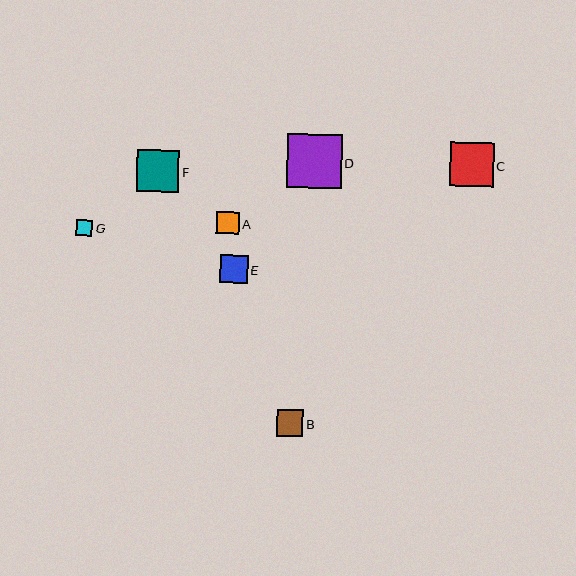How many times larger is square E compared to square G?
Square E is approximately 1.7 times the size of square G.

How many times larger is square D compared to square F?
Square D is approximately 1.3 times the size of square F.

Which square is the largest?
Square D is the largest with a size of approximately 55 pixels.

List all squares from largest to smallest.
From largest to smallest: D, C, F, E, B, A, G.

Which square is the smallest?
Square G is the smallest with a size of approximately 16 pixels.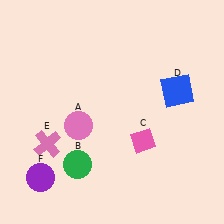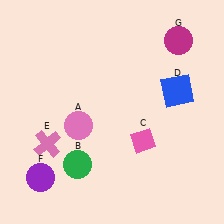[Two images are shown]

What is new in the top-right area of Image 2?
A magenta circle (G) was added in the top-right area of Image 2.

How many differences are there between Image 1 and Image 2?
There is 1 difference between the two images.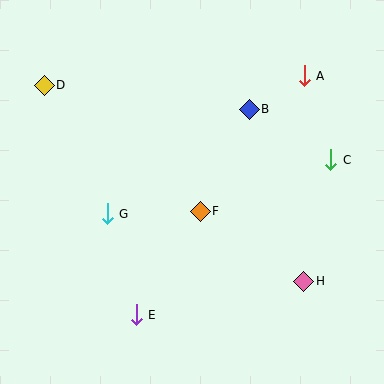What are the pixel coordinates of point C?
Point C is at (331, 160).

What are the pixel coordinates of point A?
Point A is at (304, 76).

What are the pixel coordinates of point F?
Point F is at (200, 211).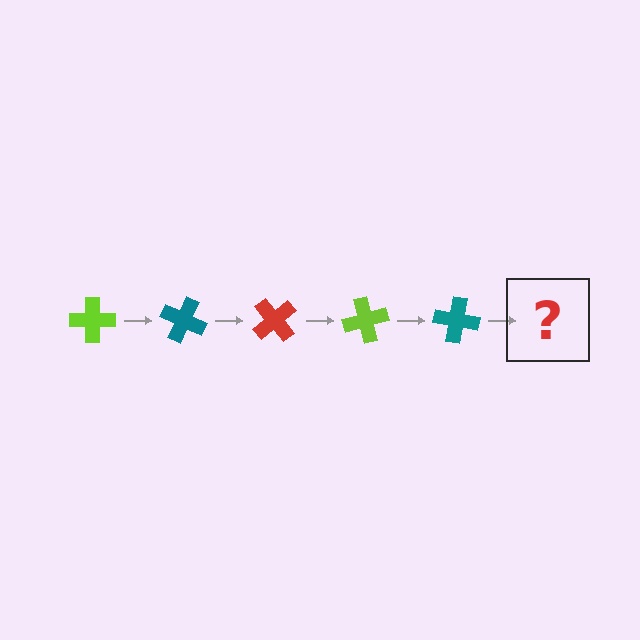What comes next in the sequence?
The next element should be a red cross, rotated 125 degrees from the start.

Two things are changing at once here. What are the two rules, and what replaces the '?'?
The two rules are that it rotates 25 degrees each step and the color cycles through lime, teal, and red. The '?' should be a red cross, rotated 125 degrees from the start.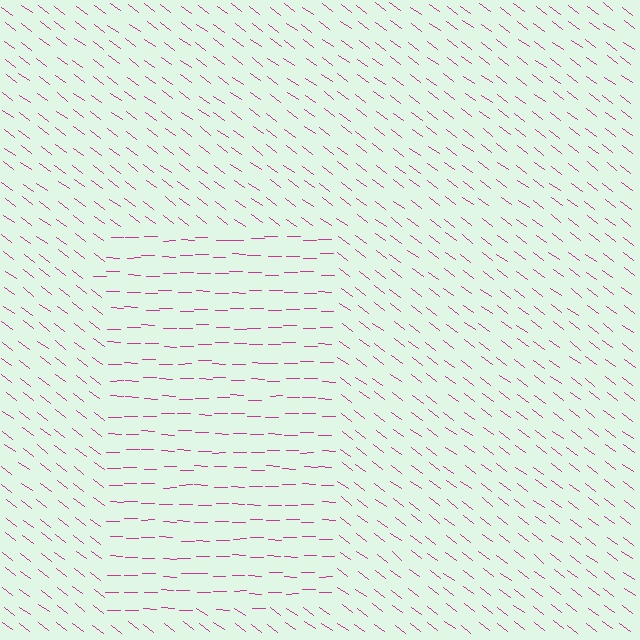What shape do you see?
I see a rectangle.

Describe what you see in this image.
The image is filled with small magenta line segments. A rectangle region in the image has lines oriented differently from the surrounding lines, creating a visible texture boundary.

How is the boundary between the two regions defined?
The boundary is defined purely by a change in line orientation (approximately 36 degrees difference). All lines are the same color and thickness.